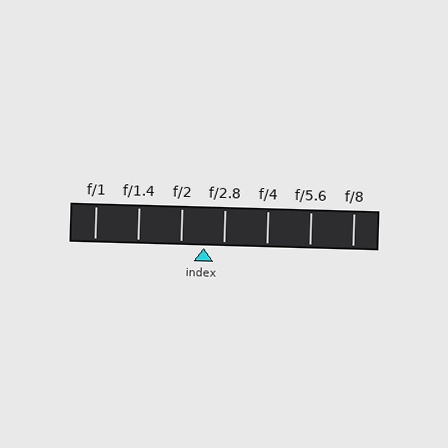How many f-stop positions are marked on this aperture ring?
There are 7 f-stop positions marked.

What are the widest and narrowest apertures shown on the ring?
The widest aperture shown is f/1 and the narrowest is f/8.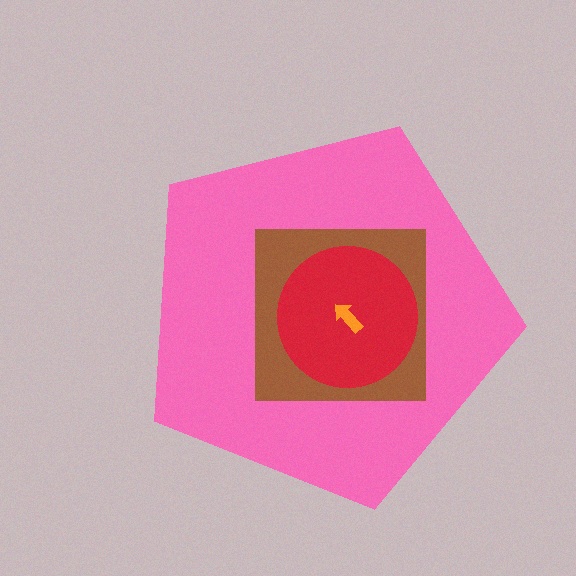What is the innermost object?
The orange arrow.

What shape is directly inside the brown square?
The red circle.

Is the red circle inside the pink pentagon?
Yes.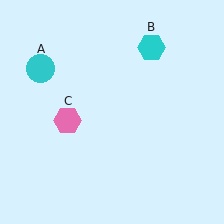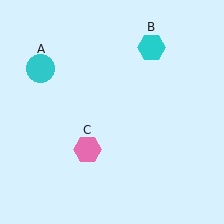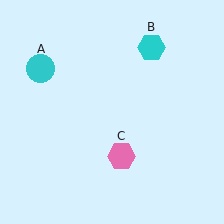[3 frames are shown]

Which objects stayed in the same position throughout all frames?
Cyan circle (object A) and cyan hexagon (object B) remained stationary.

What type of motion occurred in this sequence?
The pink hexagon (object C) rotated counterclockwise around the center of the scene.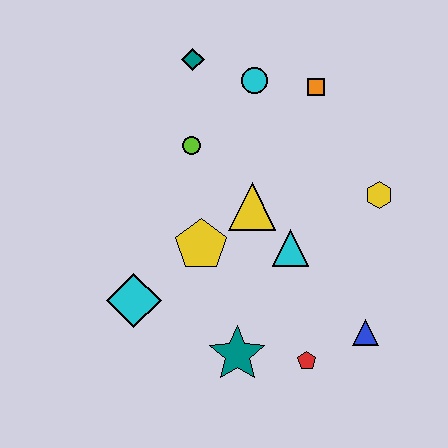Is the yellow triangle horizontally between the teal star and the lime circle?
No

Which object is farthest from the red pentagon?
The teal diamond is farthest from the red pentagon.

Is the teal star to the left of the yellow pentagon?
No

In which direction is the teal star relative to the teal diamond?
The teal star is below the teal diamond.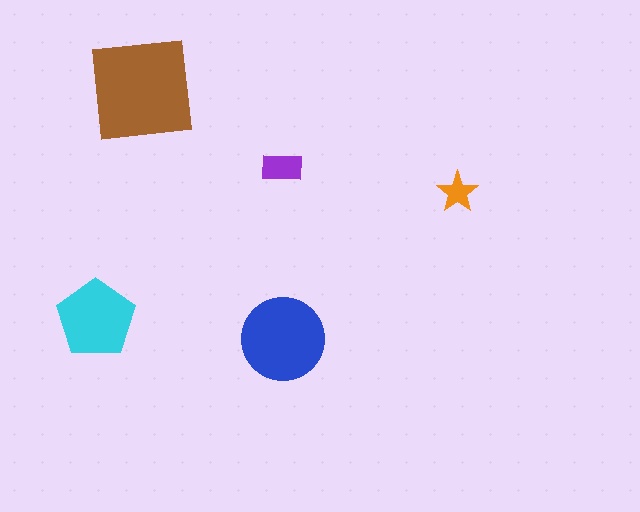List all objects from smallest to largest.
The orange star, the purple rectangle, the cyan pentagon, the blue circle, the brown square.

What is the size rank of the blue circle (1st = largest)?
2nd.